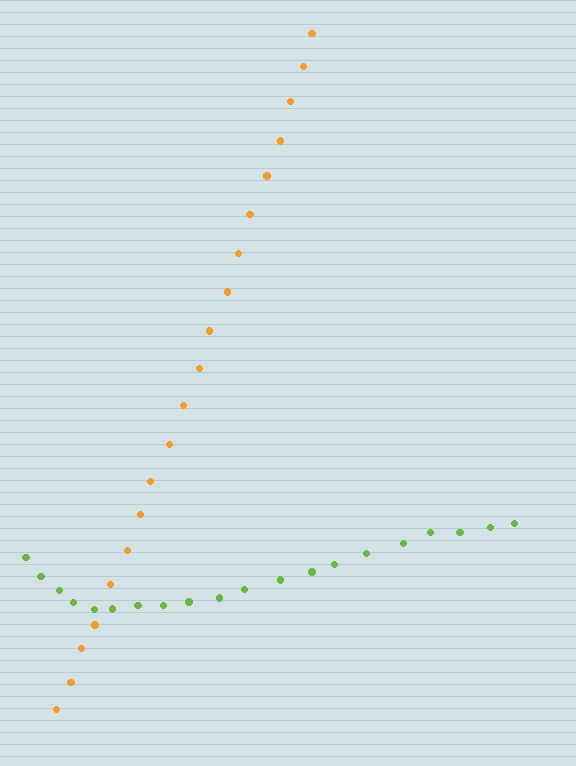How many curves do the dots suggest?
There are 2 distinct paths.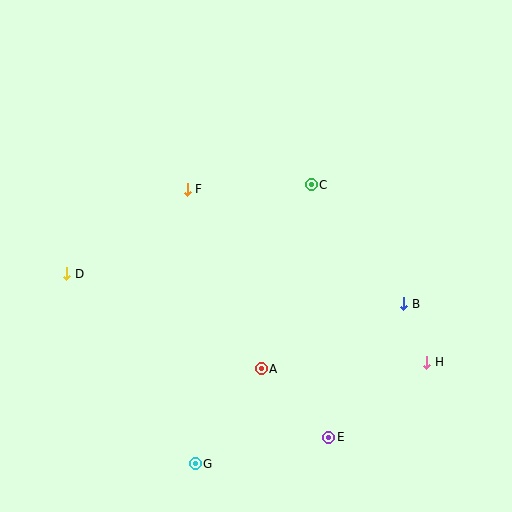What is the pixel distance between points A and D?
The distance between A and D is 217 pixels.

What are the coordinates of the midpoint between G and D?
The midpoint between G and D is at (131, 369).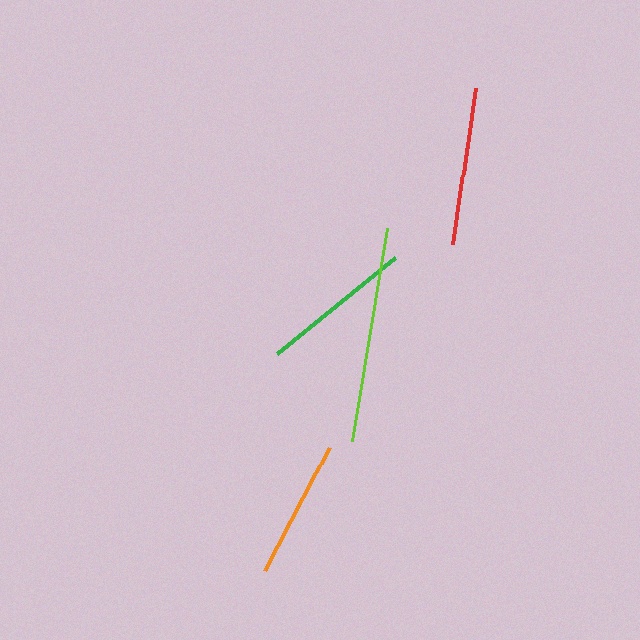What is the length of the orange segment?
The orange segment is approximately 138 pixels long.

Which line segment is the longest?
The lime line is the longest at approximately 216 pixels.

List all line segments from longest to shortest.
From longest to shortest: lime, red, green, orange.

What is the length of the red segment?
The red segment is approximately 158 pixels long.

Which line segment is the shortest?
The orange line is the shortest at approximately 138 pixels.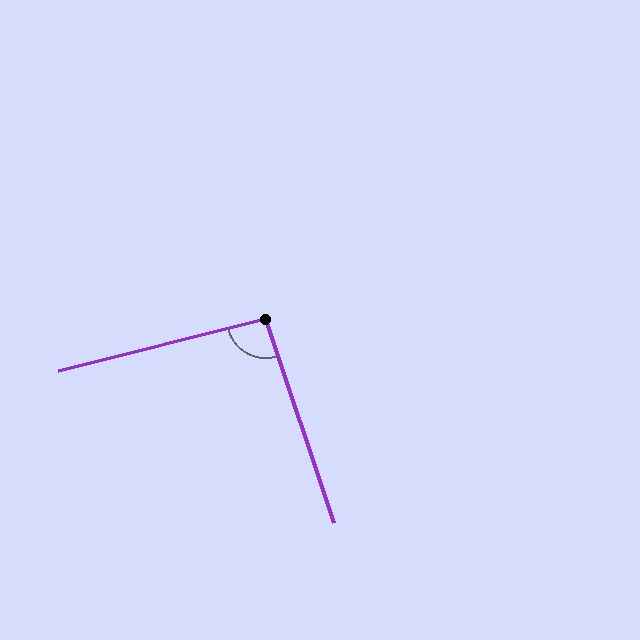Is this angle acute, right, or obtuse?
It is approximately a right angle.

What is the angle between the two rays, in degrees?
Approximately 94 degrees.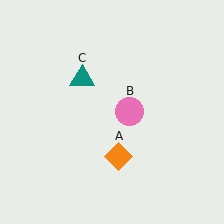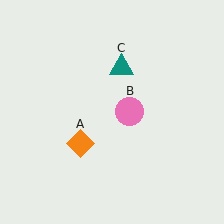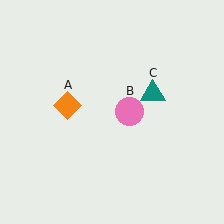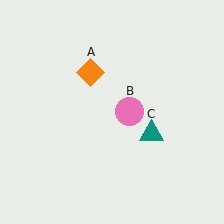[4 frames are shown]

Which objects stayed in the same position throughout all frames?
Pink circle (object B) remained stationary.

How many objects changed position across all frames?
2 objects changed position: orange diamond (object A), teal triangle (object C).